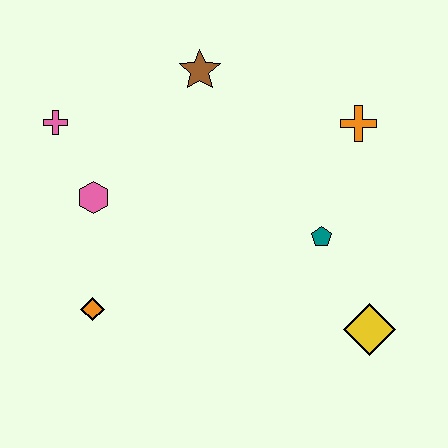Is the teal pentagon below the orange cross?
Yes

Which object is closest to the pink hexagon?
The pink cross is closest to the pink hexagon.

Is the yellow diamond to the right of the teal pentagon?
Yes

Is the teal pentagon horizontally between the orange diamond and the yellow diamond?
Yes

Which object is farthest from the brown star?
The yellow diamond is farthest from the brown star.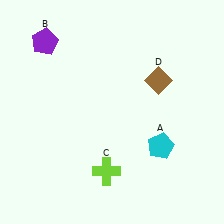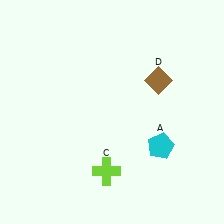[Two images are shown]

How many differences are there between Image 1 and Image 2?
There is 1 difference between the two images.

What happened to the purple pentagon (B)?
The purple pentagon (B) was removed in Image 2. It was in the top-left area of Image 1.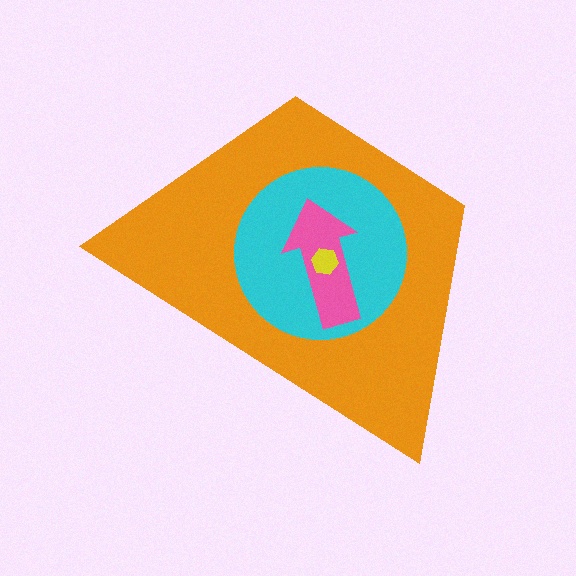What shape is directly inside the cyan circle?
The pink arrow.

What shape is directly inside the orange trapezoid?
The cyan circle.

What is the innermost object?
The yellow hexagon.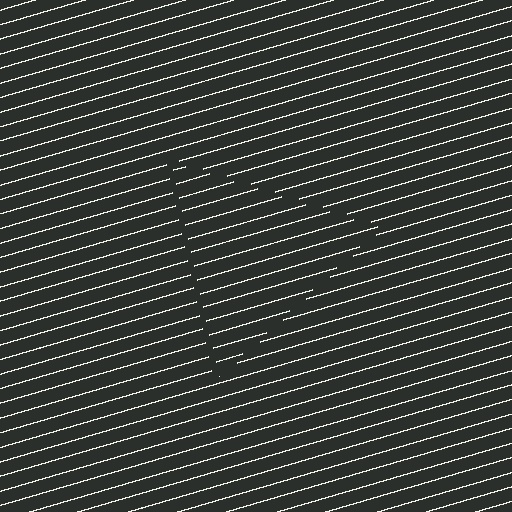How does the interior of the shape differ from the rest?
The interior of the shape contains the same grating, shifted by half a period — the contour is defined by the phase discontinuity where line-ends from the inner and outer gratings abut.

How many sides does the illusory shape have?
3 sides — the line-ends trace a triangle.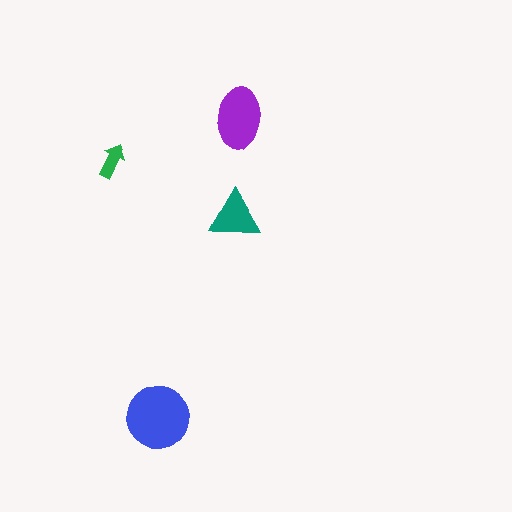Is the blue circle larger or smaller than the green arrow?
Larger.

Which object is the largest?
The blue circle.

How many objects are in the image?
There are 4 objects in the image.